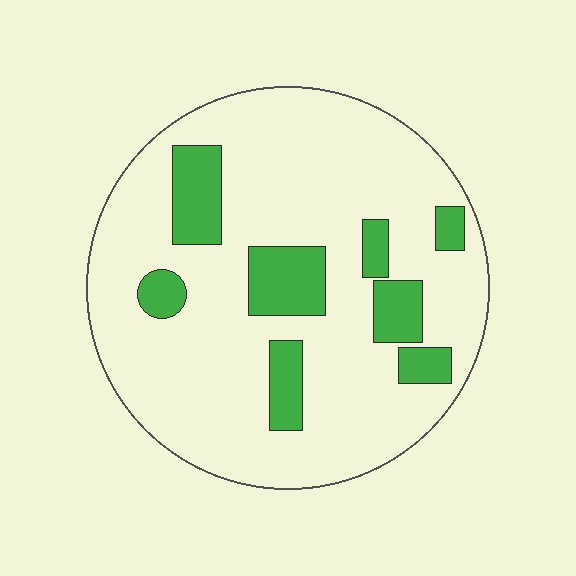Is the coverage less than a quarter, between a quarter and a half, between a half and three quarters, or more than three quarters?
Less than a quarter.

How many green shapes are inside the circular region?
8.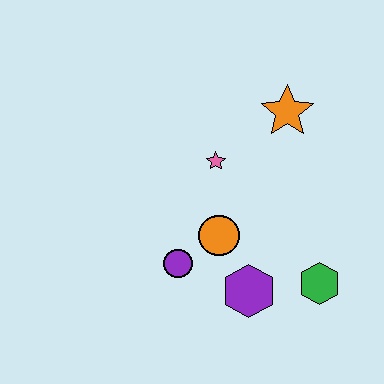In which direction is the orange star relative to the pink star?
The orange star is to the right of the pink star.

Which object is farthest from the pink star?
The green hexagon is farthest from the pink star.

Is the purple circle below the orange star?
Yes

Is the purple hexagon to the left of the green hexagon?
Yes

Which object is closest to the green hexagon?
The purple hexagon is closest to the green hexagon.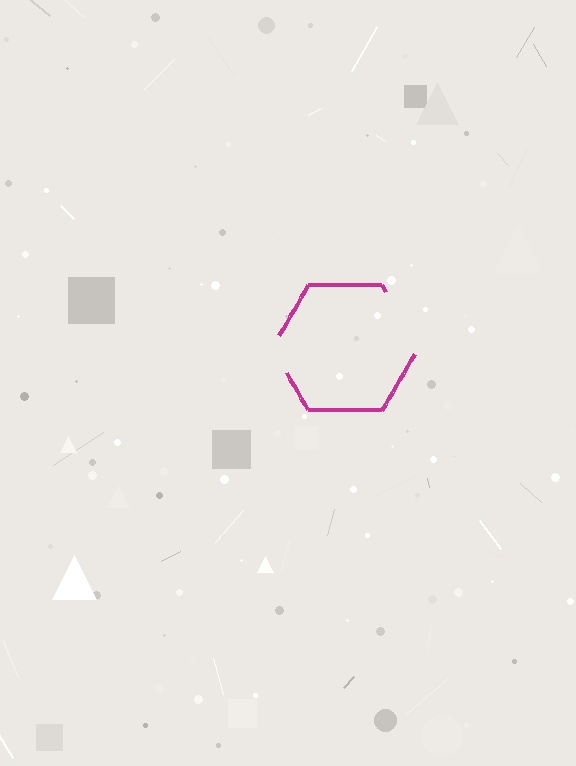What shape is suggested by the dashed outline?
The dashed outline suggests a hexagon.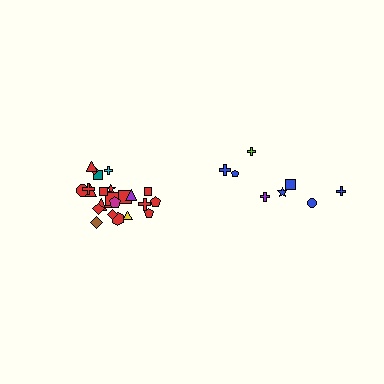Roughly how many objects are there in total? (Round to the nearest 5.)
Roughly 35 objects in total.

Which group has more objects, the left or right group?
The left group.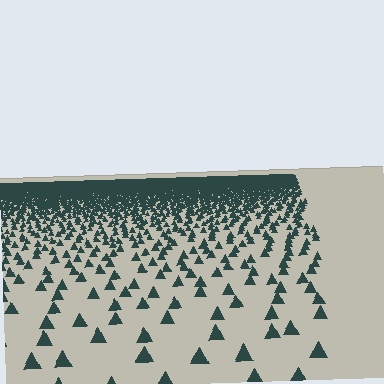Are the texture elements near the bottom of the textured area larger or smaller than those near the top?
Larger. Near the bottom, elements are closer to the viewer and appear at a bigger on-screen size.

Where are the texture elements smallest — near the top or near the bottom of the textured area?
Near the top.